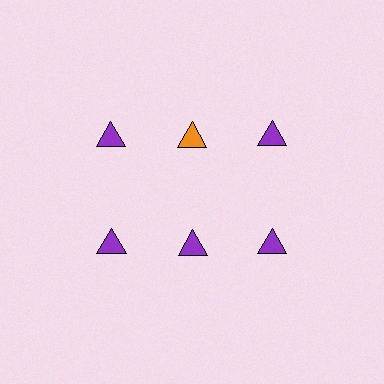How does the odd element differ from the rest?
It has a different color: orange instead of purple.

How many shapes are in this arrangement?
There are 6 shapes arranged in a grid pattern.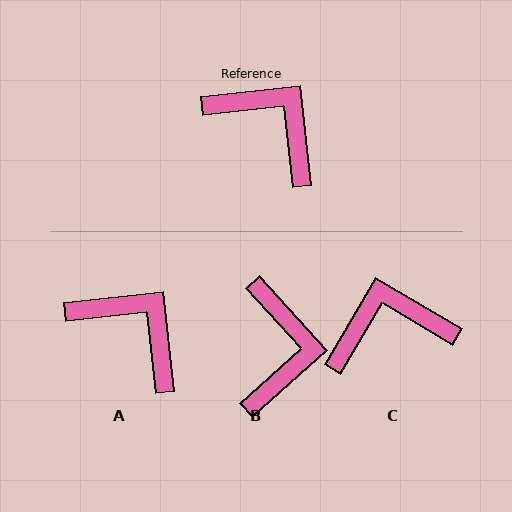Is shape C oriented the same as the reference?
No, it is off by about 53 degrees.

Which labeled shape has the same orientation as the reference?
A.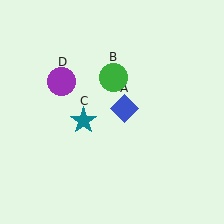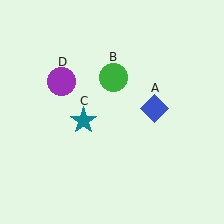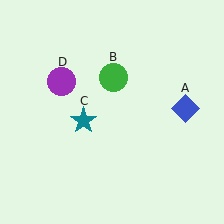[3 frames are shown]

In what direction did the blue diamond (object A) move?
The blue diamond (object A) moved right.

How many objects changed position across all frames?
1 object changed position: blue diamond (object A).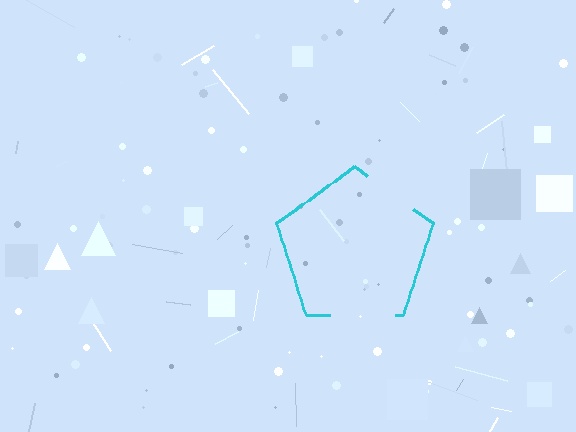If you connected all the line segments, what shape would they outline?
They would outline a pentagon.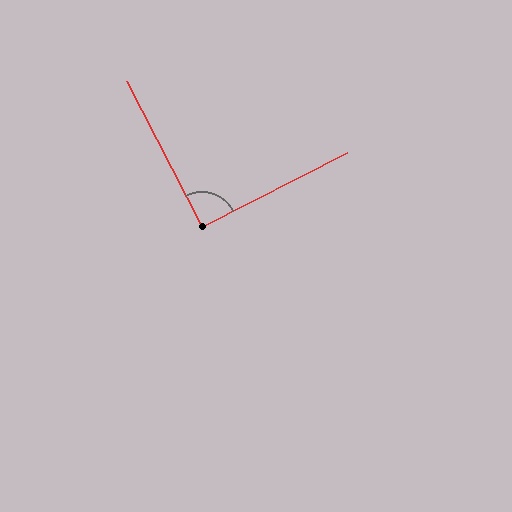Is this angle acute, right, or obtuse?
It is approximately a right angle.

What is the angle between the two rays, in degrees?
Approximately 90 degrees.